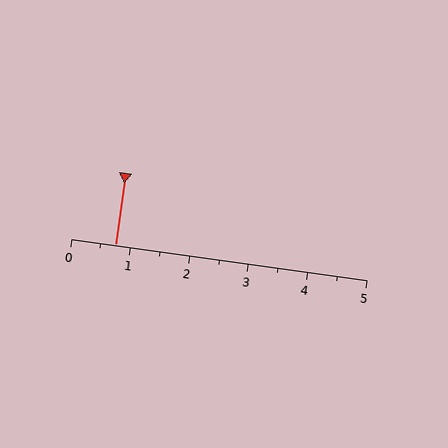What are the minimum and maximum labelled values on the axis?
The axis runs from 0 to 5.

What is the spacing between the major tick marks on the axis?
The major ticks are spaced 1 apart.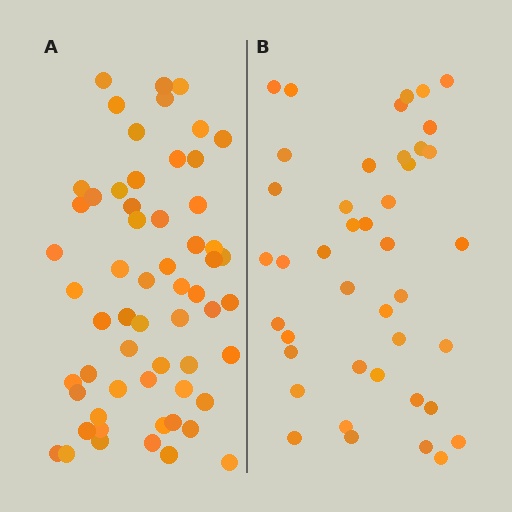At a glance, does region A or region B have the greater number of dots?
Region A (the left region) has more dots.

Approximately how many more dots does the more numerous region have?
Region A has approximately 15 more dots than region B.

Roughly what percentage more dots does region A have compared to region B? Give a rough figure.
About 40% more.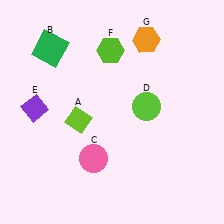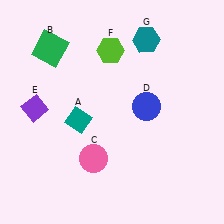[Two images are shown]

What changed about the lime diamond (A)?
In Image 1, A is lime. In Image 2, it changed to teal.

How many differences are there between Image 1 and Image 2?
There are 3 differences between the two images.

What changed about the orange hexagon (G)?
In Image 1, G is orange. In Image 2, it changed to teal.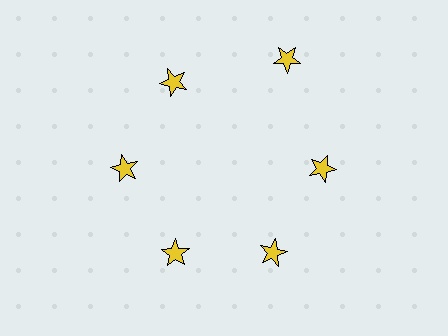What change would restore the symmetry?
The symmetry would be restored by moving it inward, back onto the ring so that all 6 stars sit at equal angles and equal distance from the center.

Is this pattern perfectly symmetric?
No. The 6 yellow stars are arranged in a ring, but one element near the 1 o'clock position is pushed outward from the center, breaking the 6-fold rotational symmetry.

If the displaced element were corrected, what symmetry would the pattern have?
It would have 6-fold rotational symmetry — the pattern would map onto itself every 60 degrees.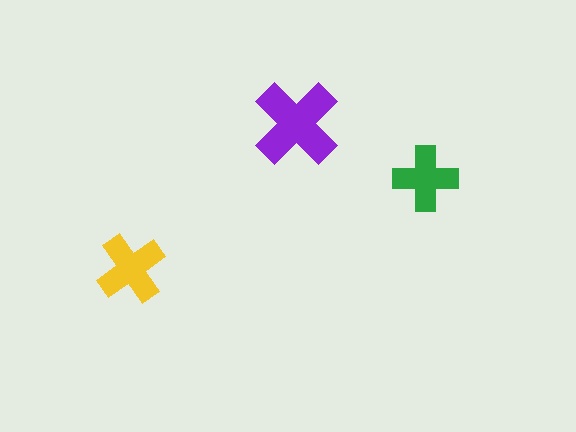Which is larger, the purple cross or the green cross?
The purple one.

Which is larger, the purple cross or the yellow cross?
The purple one.